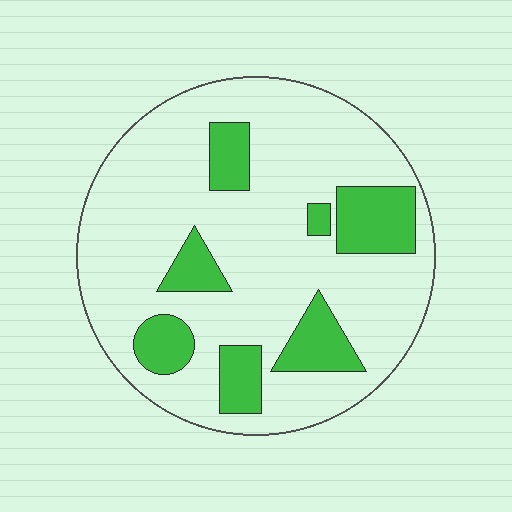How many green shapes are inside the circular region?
7.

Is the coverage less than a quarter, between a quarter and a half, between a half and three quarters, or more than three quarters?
Less than a quarter.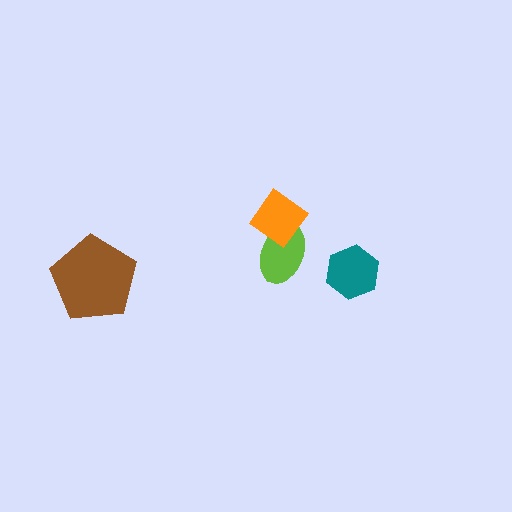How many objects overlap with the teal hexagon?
0 objects overlap with the teal hexagon.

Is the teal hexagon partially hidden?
No, no other shape covers it.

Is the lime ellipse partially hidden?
Yes, it is partially covered by another shape.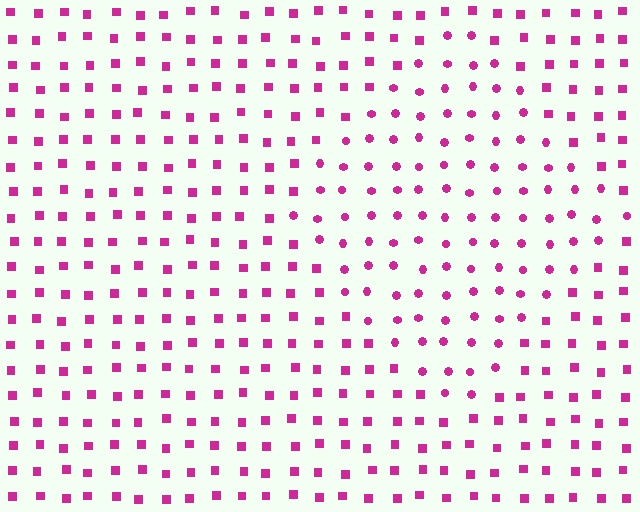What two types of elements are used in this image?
The image uses circles inside the diamond region and squares outside it.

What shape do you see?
I see a diamond.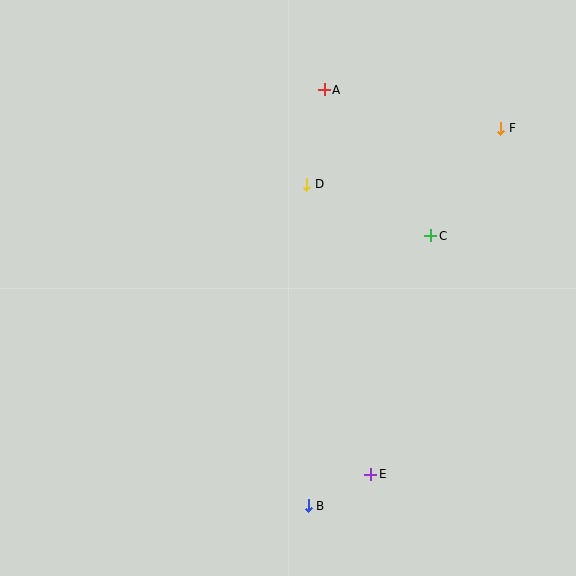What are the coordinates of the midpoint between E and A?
The midpoint between E and A is at (348, 282).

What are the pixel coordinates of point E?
Point E is at (371, 474).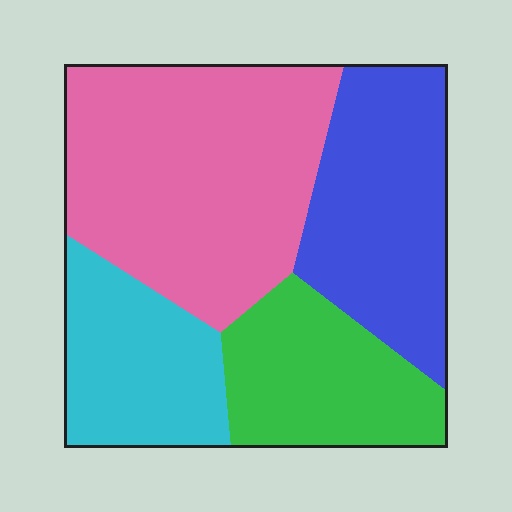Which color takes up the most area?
Pink, at roughly 40%.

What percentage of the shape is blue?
Blue covers around 25% of the shape.